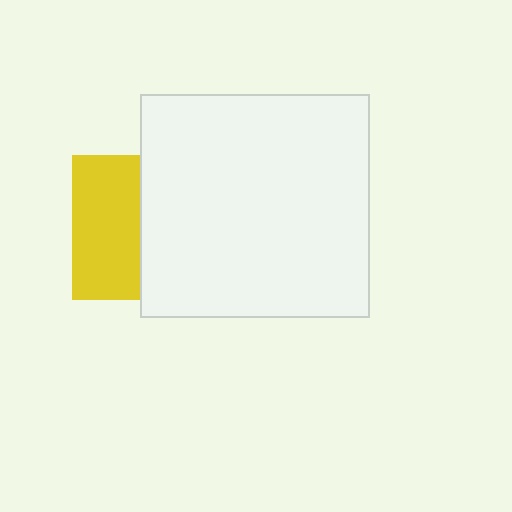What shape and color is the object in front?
The object in front is a white rectangle.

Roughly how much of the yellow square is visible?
About half of it is visible (roughly 47%).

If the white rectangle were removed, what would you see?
You would see the complete yellow square.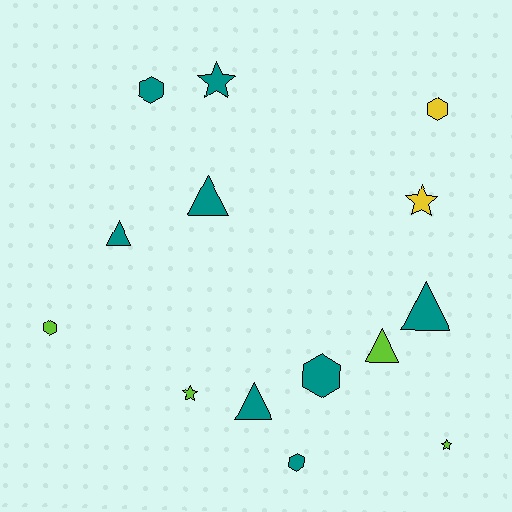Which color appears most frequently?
Teal, with 8 objects.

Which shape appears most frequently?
Triangle, with 5 objects.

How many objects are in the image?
There are 14 objects.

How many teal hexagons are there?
There are 3 teal hexagons.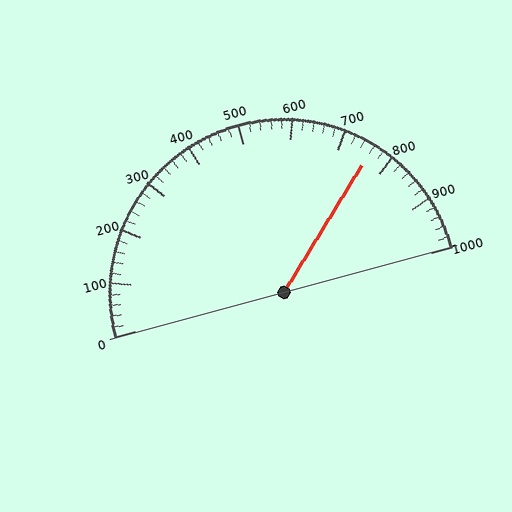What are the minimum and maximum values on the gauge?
The gauge ranges from 0 to 1000.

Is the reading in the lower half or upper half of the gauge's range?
The reading is in the upper half of the range (0 to 1000).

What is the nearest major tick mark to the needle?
The nearest major tick mark is 800.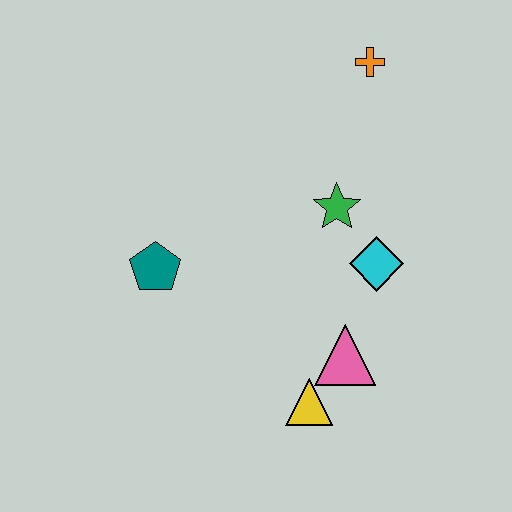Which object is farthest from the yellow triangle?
The orange cross is farthest from the yellow triangle.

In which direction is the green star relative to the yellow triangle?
The green star is above the yellow triangle.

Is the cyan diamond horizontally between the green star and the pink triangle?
No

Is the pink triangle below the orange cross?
Yes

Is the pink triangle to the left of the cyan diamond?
Yes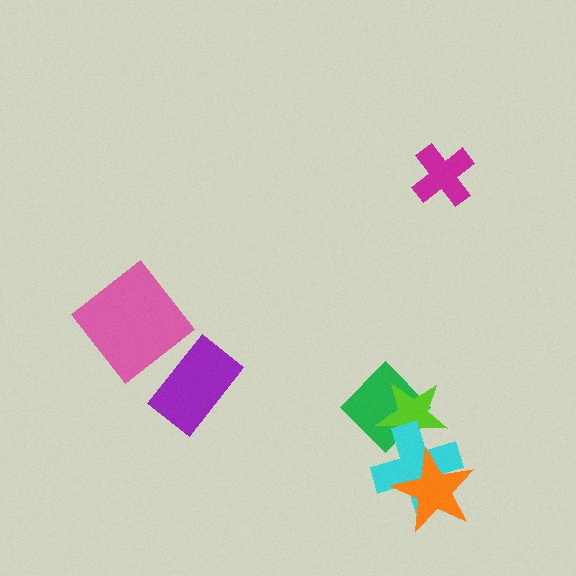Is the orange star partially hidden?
No, no other shape covers it.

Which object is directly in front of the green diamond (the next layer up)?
The lime star is directly in front of the green diamond.